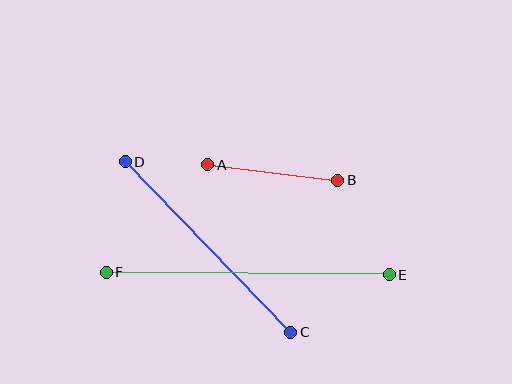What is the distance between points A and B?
The distance is approximately 131 pixels.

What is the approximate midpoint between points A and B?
The midpoint is at approximately (273, 172) pixels.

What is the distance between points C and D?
The distance is approximately 238 pixels.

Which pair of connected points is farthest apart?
Points E and F are farthest apart.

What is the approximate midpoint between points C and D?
The midpoint is at approximately (208, 247) pixels.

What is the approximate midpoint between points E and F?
The midpoint is at approximately (248, 273) pixels.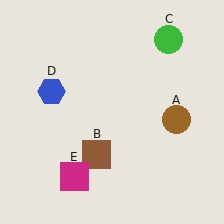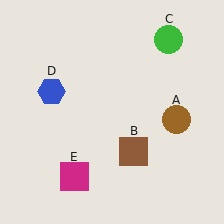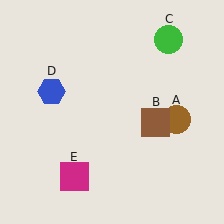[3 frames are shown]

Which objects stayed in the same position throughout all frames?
Brown circle (object A) and green circle (object C) and blue hexagon (object D) and magenta square (object E) remained stationary.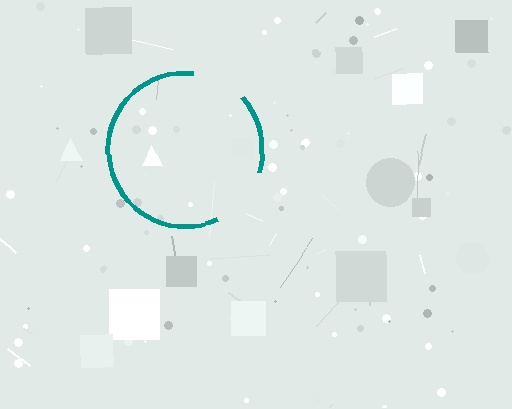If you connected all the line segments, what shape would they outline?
They would outline a circle.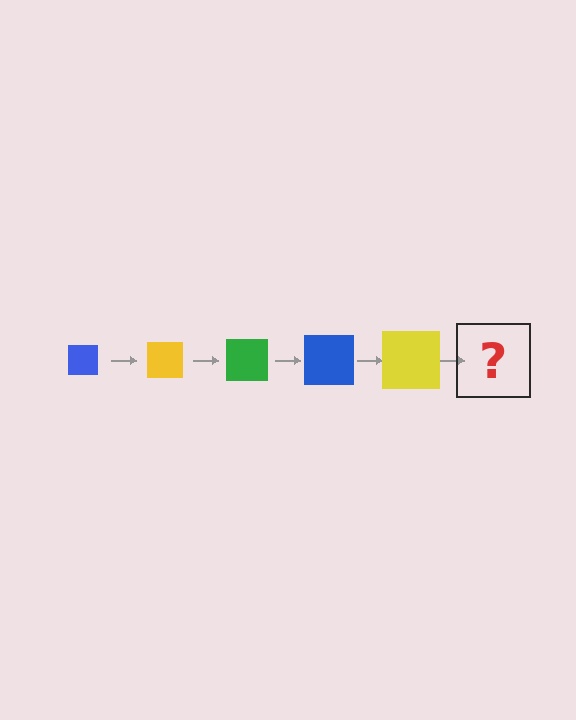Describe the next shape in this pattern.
It should be a green square, larger than the previous one.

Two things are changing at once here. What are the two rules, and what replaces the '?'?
The two rules are that the square grows larger each step and the color cycles through blue, yellow, and green. The '?' should be a green square, larger than the previous one.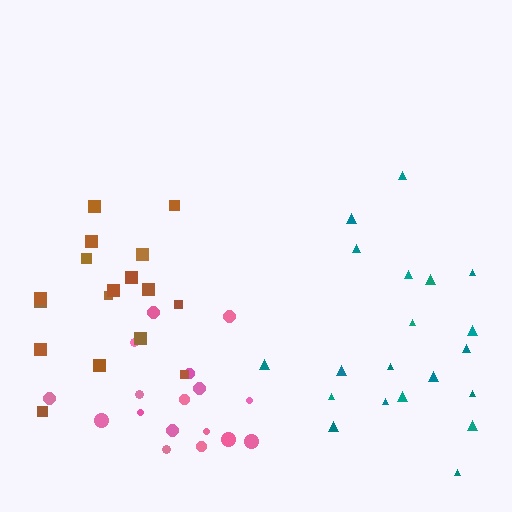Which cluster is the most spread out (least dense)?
Teal.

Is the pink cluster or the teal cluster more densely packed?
Pink.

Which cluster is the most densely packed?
Pink.